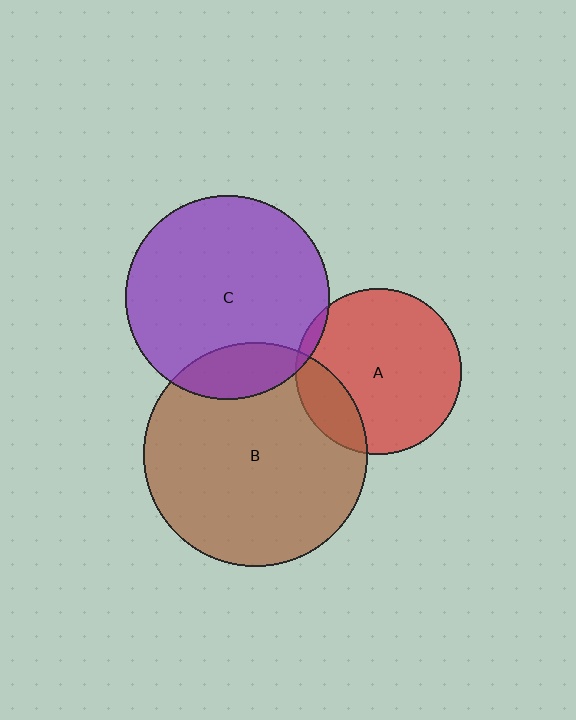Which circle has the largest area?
Circle B (brown).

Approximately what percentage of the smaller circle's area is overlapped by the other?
Approximately 20%.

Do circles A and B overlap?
Yes.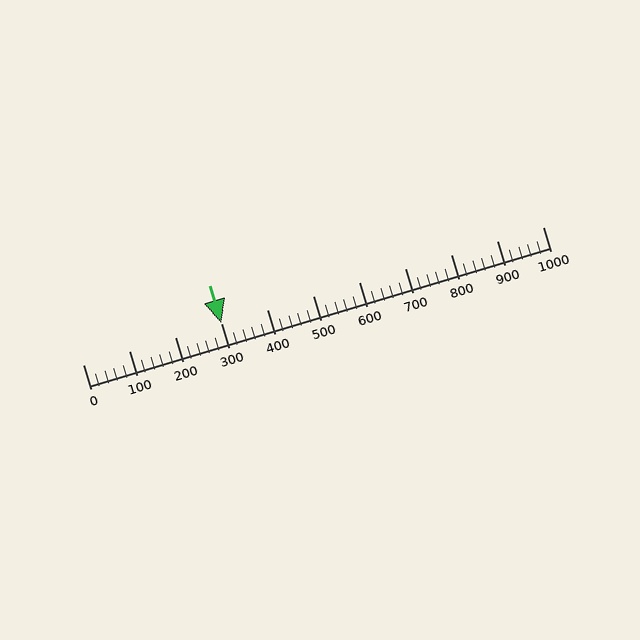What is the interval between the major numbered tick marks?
The major tick marks are spaced 100 units apart.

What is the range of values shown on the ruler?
The ruler shows values from 0 to 1000.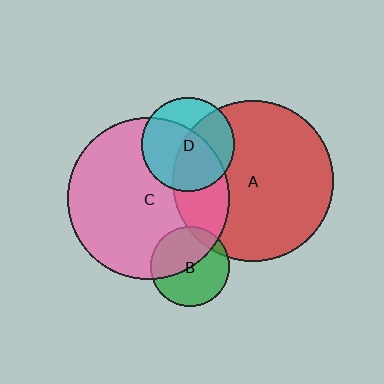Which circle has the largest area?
Circle C (pink).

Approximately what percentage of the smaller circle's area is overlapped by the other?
Approximately 65%.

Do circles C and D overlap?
Yes.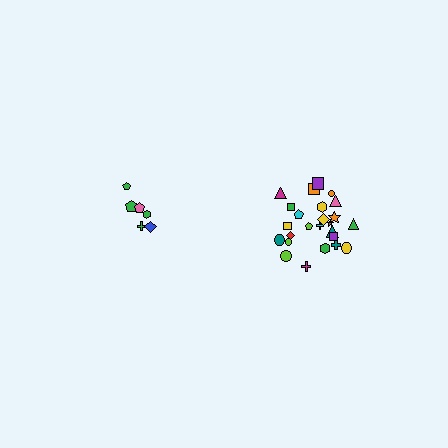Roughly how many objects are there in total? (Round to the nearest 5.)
Roughly 30 objects in total.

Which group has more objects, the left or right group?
The right group.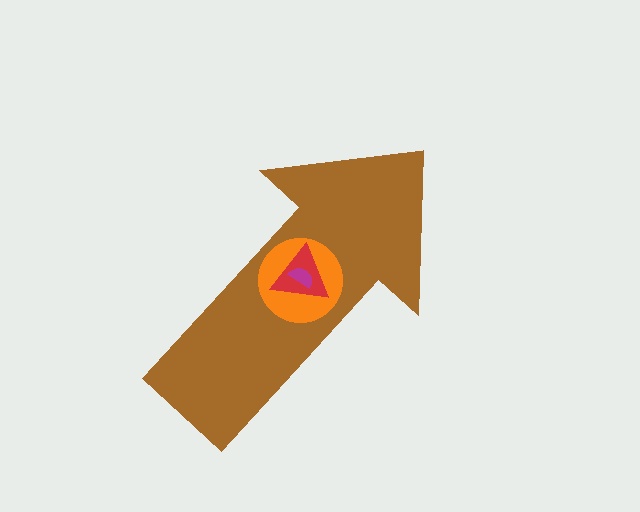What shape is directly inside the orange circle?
The red triangle.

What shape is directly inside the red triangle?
The magenta semicircle.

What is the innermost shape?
The magenta semicircle.